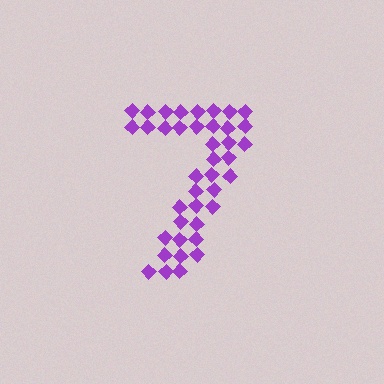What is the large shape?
The large shape is the digit 7.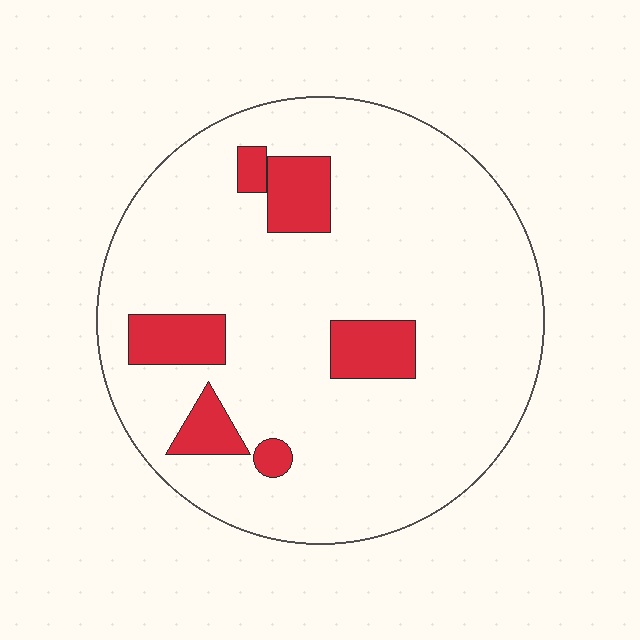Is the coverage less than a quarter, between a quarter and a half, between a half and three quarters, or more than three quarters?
Less than a quarter.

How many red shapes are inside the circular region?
6.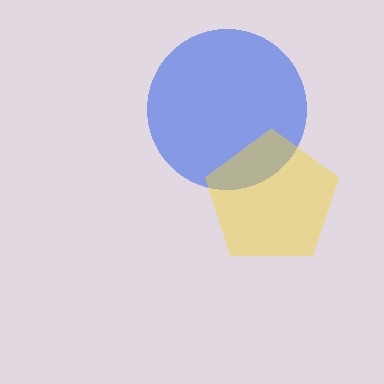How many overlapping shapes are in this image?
There are 2 overlapping shapes in the image.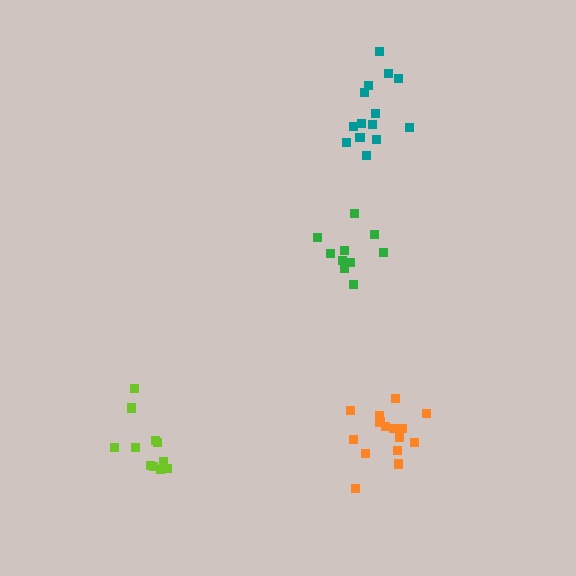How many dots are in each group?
Group 1: 11 dots, Group 2: 15 dots, Group 3: 14 dots, Group 4: 10 dots (50 total).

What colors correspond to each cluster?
The clusters are colored: lime, orange, teal, green.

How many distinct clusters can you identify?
There are 4 distinct clusters.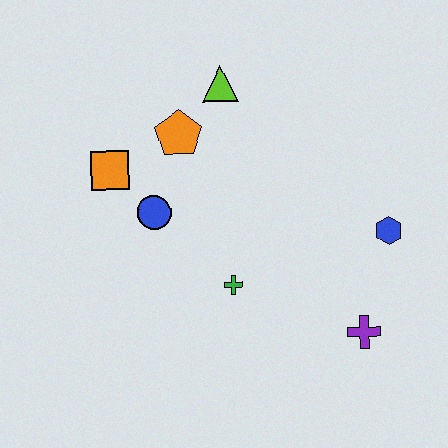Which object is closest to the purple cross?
The blue hexagon is closest to the purple cross.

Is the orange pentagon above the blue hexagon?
Yes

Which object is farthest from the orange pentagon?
The purple cross is farthest from the orange pentagon.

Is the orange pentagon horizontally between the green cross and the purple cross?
No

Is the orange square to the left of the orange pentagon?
Yes